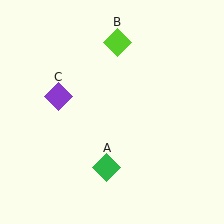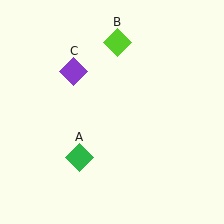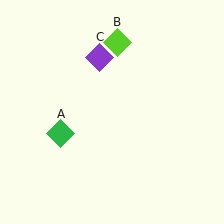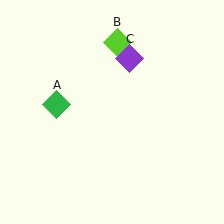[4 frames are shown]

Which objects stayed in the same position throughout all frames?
Lime diamond (object B) remained stationary.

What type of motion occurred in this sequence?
The green diamond (object A), purple diamond (object C) rotated clockwise around the center of the scene.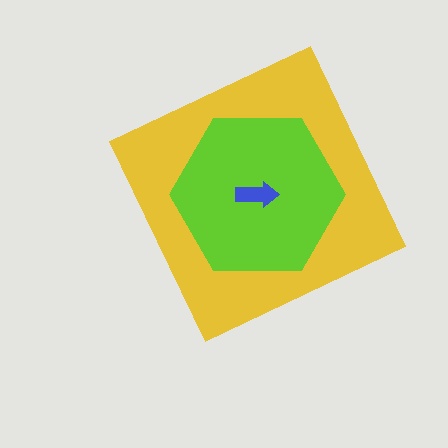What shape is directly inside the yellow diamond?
The lime hexagon.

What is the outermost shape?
The yellow diamond.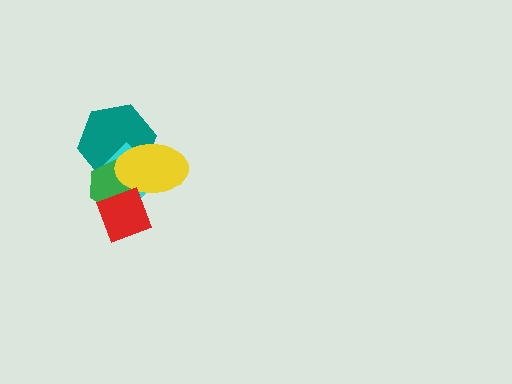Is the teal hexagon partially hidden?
Yes, it is partially covered by another shape.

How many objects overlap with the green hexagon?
4 objects overlap with the green hexagon.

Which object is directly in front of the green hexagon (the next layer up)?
The yellow ellipse is directly in front of the green hexagon.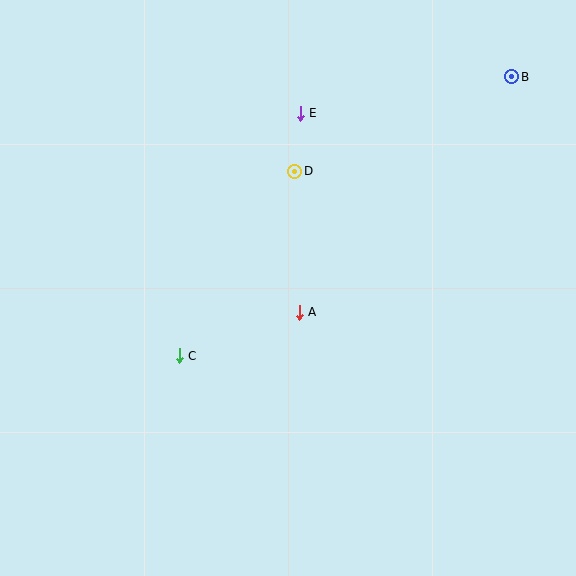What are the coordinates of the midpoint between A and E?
The midpoint between A and E is at (300, 213).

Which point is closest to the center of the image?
Point A at (299, 312) is closest to the center.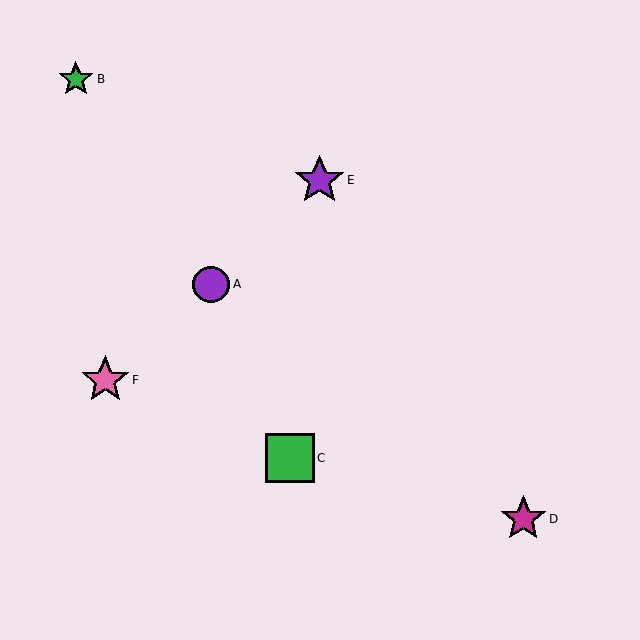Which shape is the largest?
The purple star (labeled E) is the largest.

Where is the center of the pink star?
The center of the pink star is at (105, 380).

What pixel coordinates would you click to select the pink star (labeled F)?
Click at (105, 380) to select the pink star F.